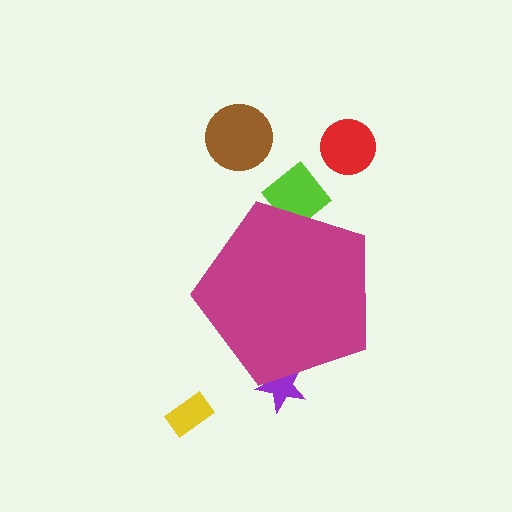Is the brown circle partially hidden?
No, the brown circle is fully visible.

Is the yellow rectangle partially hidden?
No, the yellow rectangle is fully visible.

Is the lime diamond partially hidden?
Yes, the lime diamond is partially hidden behind the magenta pentagon.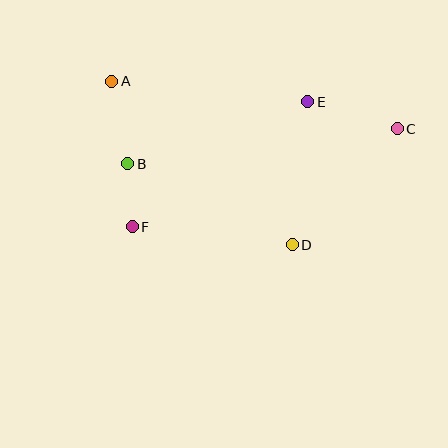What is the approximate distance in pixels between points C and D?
The distance between C and D is approximately 156 pixels.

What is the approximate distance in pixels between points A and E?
The distance between A and E is approximately 197 pixels.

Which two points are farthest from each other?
Points A and C are farthest from each other.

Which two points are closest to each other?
Points B and F are closest to each other.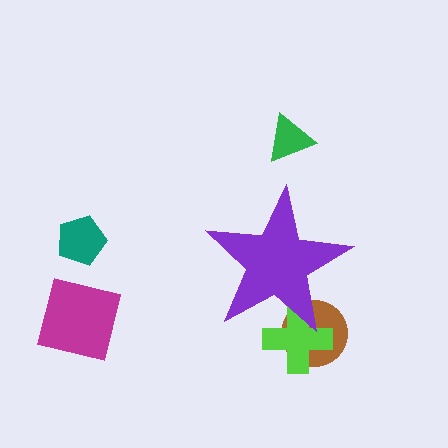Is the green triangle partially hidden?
No, the green triangle is fully visible.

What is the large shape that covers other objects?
A purple star.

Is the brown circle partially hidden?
Yes, the brown circle is partially hidden behind the purple star.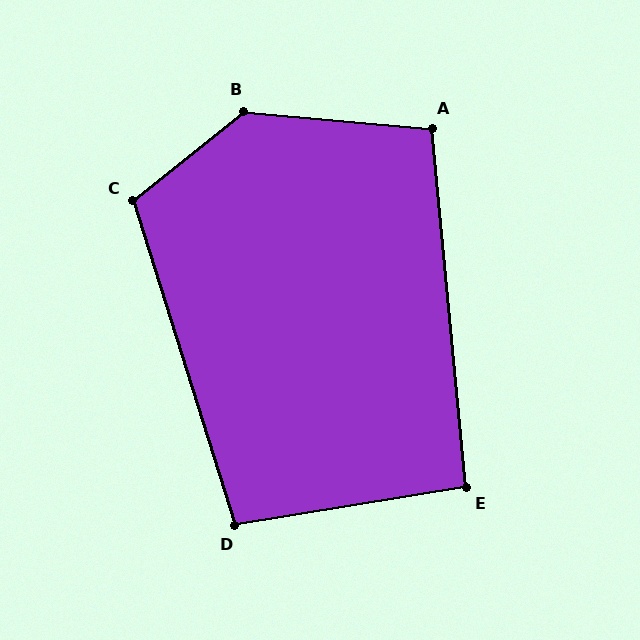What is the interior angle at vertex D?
Approximately 98 degrees (obtuse).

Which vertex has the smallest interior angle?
E, at approximately 94 degrees.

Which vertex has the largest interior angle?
B, at approximately 136 degrees.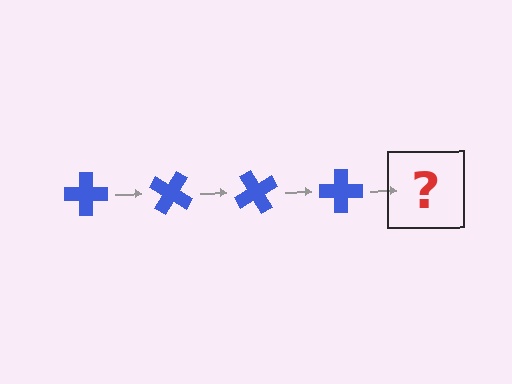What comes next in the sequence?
The next element should be a blue cross rotated 120 degrees.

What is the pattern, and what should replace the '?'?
The pattern is that the cross rotates 30 degrees each step. The '?' should be a blue cross rotated 120 degrees.